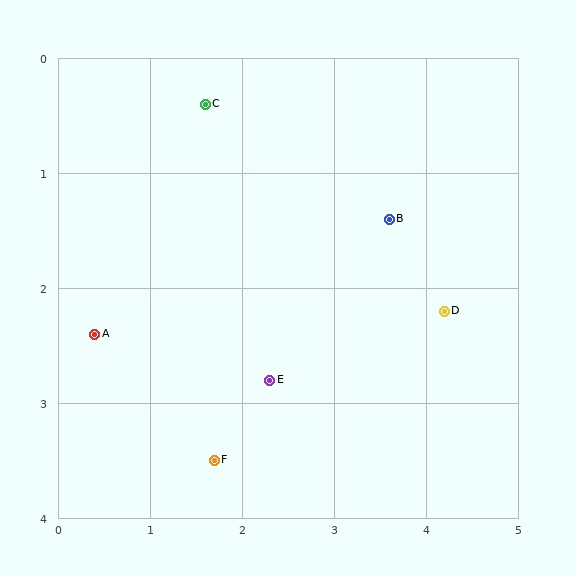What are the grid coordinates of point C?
Point C is at approximately (1.6, 0.4).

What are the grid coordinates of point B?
Point B is at approximately (3.6, 1.4).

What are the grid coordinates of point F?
Point F is at approximately (1.7, 3.5).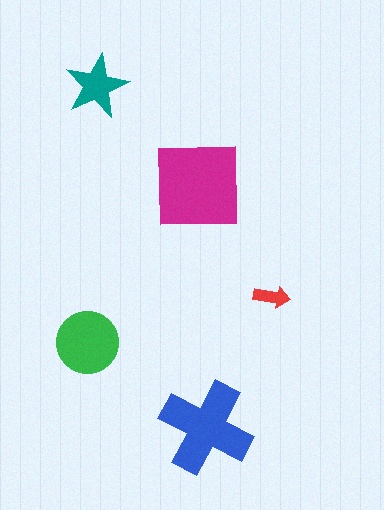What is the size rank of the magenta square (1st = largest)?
1st.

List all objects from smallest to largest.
The red arrow, the teal star, the green circle, the blue cross, the magenta square.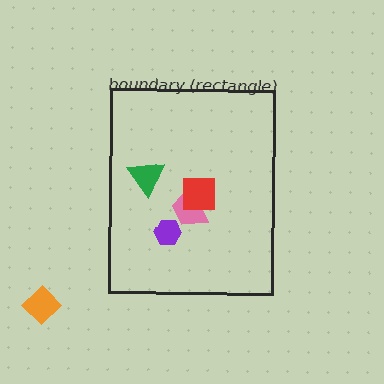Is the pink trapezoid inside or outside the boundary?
Inside.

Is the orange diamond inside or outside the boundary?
Outside.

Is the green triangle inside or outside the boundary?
Inside.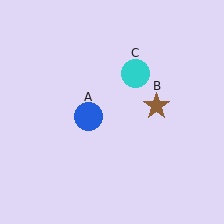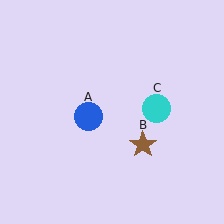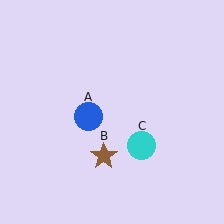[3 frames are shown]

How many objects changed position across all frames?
2 objects changed position: brown star (object B), cyan circle (object C).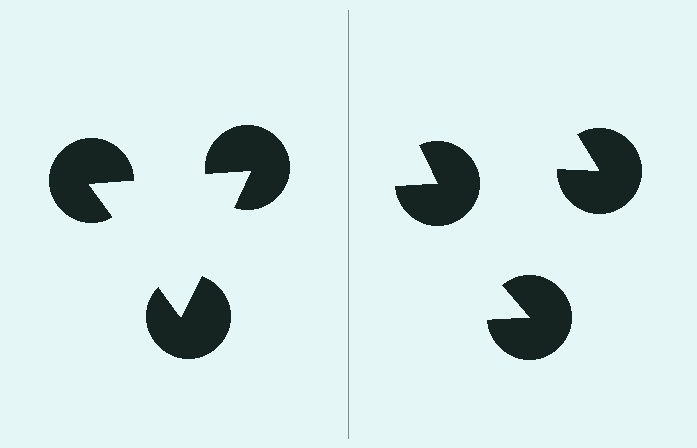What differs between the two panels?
The pac-man discs are positioned identically on both sides; only the wedge orientations differ. On the left they align to a triangle; on the right they are misaligned.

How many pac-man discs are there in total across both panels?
6 — 3 on each side.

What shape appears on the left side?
An illusory triangle.